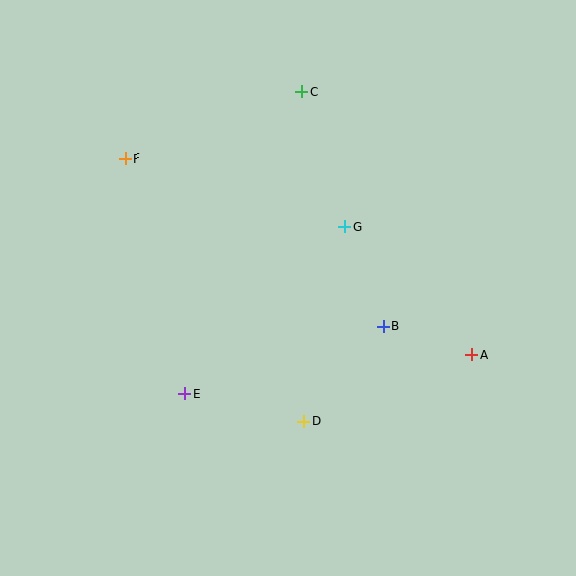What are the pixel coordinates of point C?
Point C is at (302, 91).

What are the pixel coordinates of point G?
Point G is at (345, 227).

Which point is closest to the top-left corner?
Point F is closest to the top-left corner.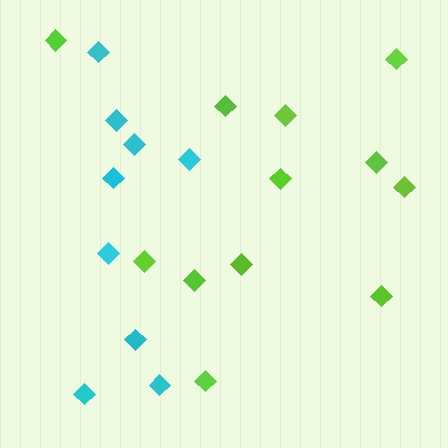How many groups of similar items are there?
There are 2 groups: one group of lime diamonds (12) and one group of cyan diamonds (9).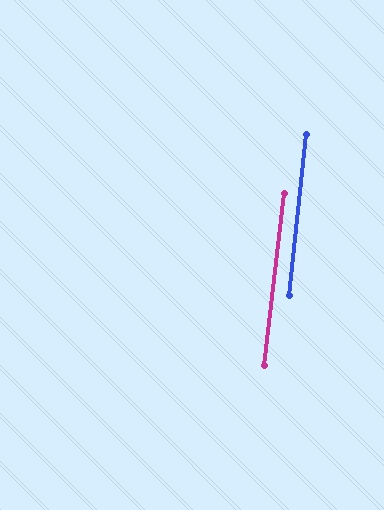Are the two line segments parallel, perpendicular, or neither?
Parallel — their directions differ by only 0.7°.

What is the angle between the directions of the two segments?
Approximately 1 degree.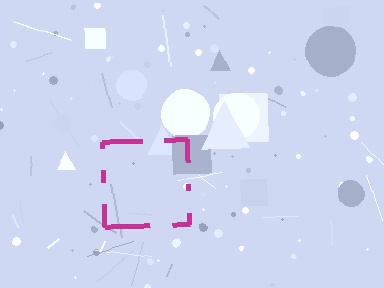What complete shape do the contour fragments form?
The contour fragments form a square.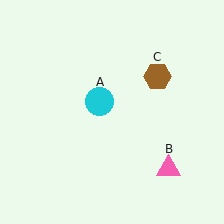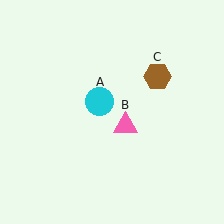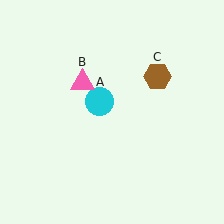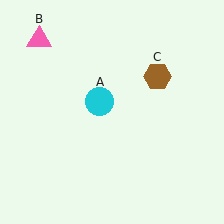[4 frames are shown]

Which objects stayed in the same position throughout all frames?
Cyan circle (object A) and brown hexagon (object C) remained stationary.